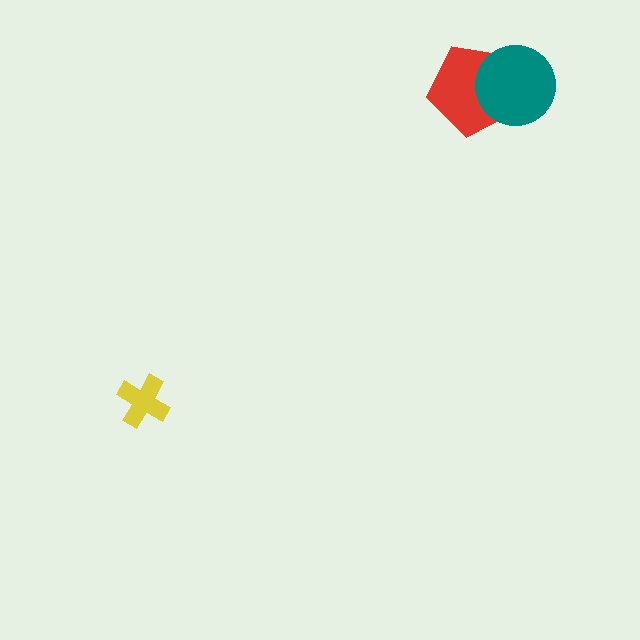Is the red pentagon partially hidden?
Yes, it is partially covered by another shape.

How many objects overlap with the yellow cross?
0 objects overlap with the yellow cross.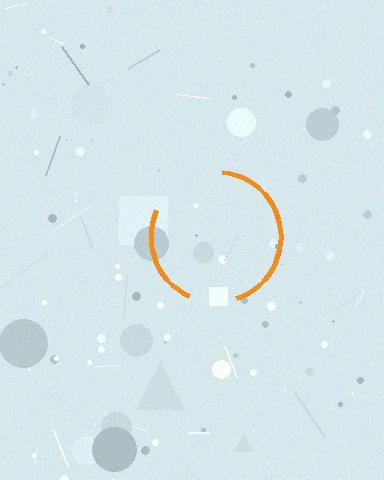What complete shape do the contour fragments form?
The contour fragments form a circle.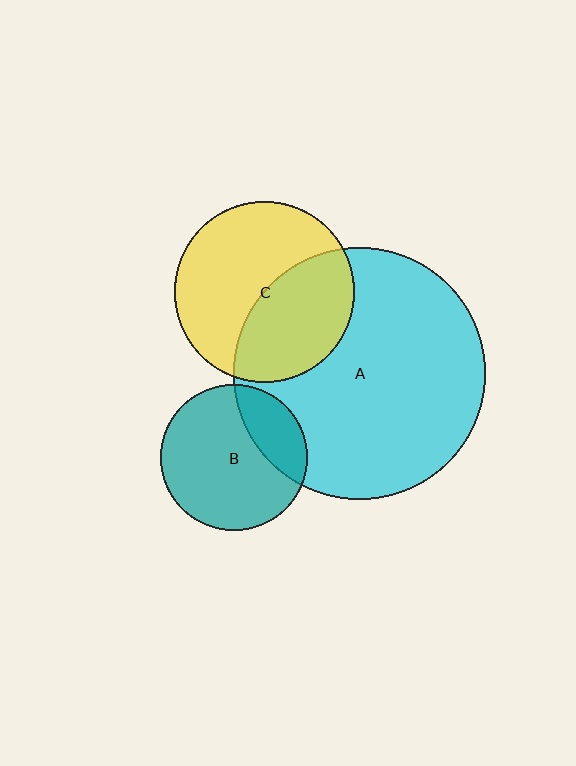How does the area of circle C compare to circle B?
Approximately 1.5 times.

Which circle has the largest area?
Circle A (cyan).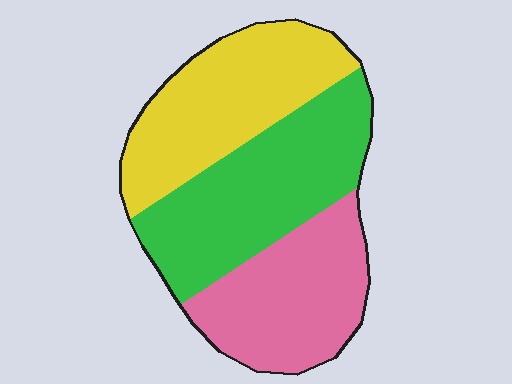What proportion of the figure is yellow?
Yellow covers roughly 35% of the figure.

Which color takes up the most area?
Green, at roughly 35%.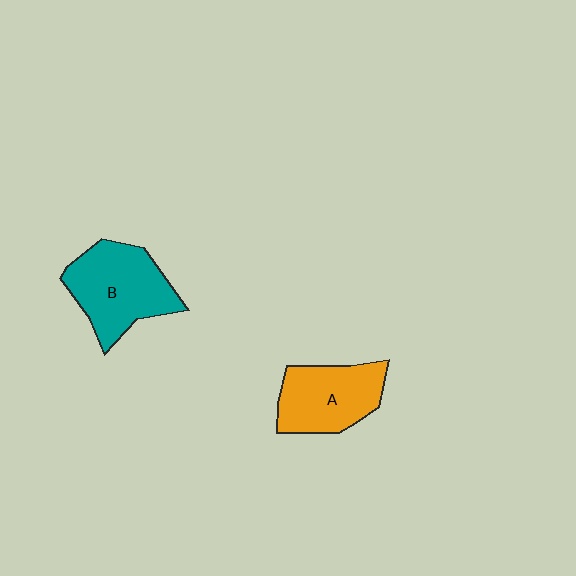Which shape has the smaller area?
Shape A (orange).